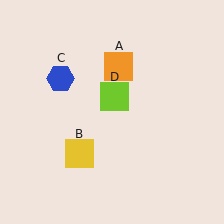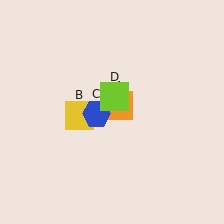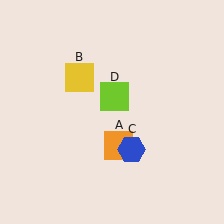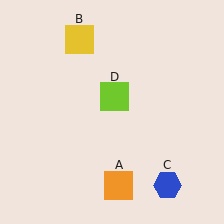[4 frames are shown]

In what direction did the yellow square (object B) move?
The yellow square (object B) moved up.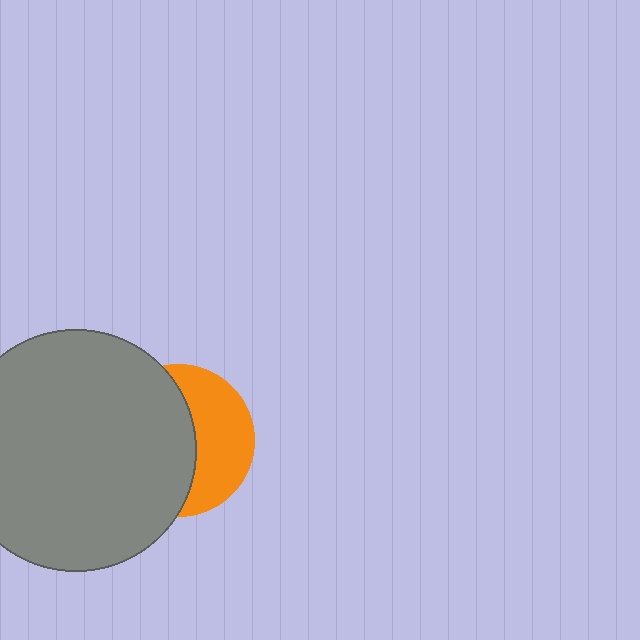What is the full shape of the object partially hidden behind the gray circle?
The partially hidden object is an orange circle.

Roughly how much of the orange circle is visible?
A small part of it is visible (roughly 42%).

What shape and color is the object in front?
The object in front is a gray circle.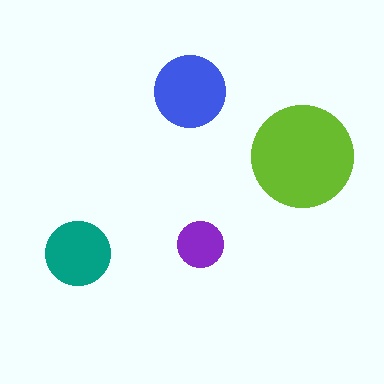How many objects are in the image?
There are 4 objects in the image.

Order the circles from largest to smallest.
the lime one, the blue one, the teal one, the purple one.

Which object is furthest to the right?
The lime circle is rightmost.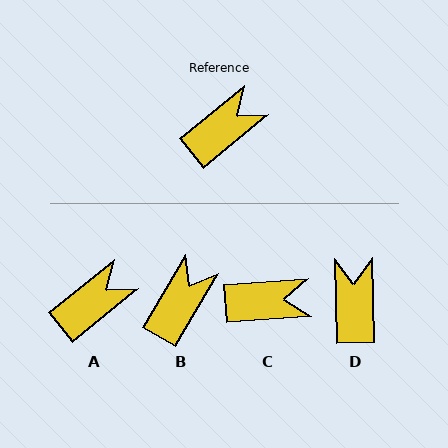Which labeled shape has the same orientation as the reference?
A.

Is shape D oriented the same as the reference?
No, it is off by about 53 degrees.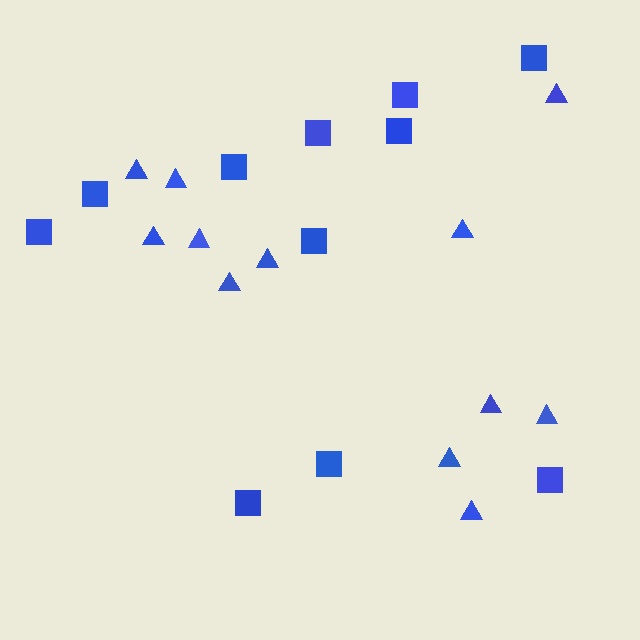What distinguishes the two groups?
There are 2 groups: one group of squares (11) and one group of triangles (12).